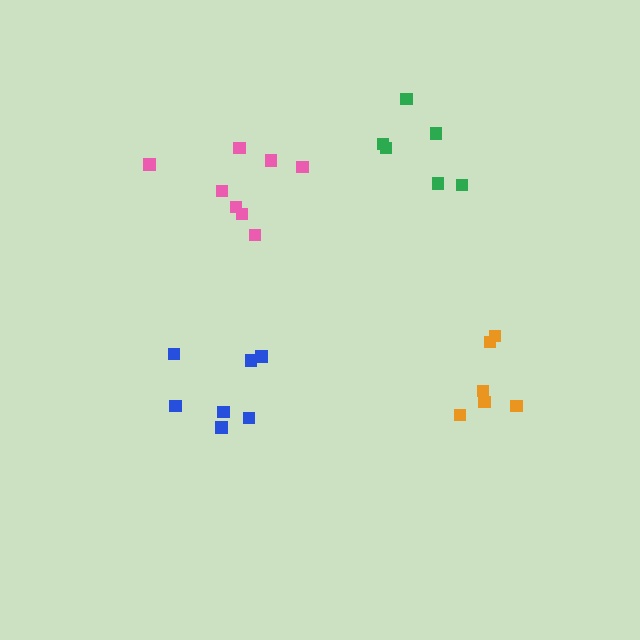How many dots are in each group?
Group 1: 6 dots, Group 2: 7 dots, Group 3: 6 dots, Group 4: 8 dots (27 total).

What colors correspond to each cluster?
The clusters are colored: orange, blue, green, pink.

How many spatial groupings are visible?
There are 4 spatial groupings.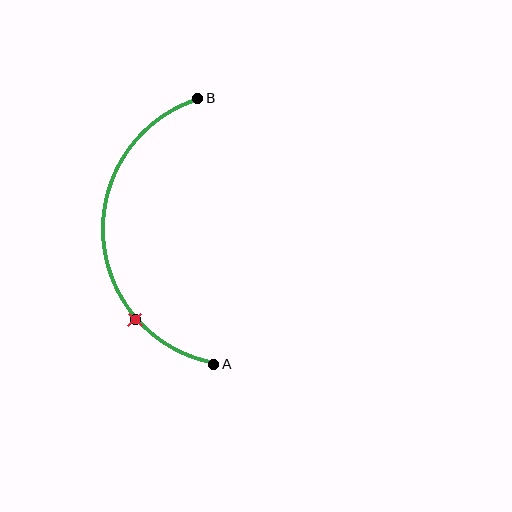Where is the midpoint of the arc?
The arc midpoint is the point on the curve farthest from the straight line joining A and B. It sits to the left of that line.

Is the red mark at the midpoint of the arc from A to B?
No. The red mark lies on the arc but is closer to endpoint A. The arc midpoint would be at the point on the curve equidistant along the arc from both A and B.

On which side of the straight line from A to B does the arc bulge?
The arc bulges to the left of the straight line connecting A and B.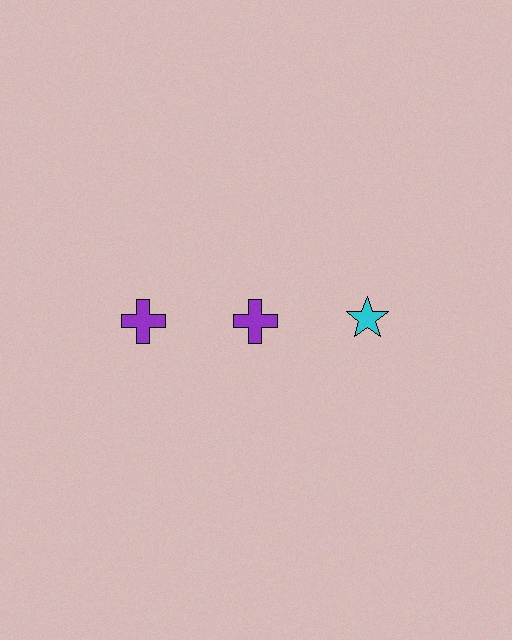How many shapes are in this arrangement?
There are 3 shapes arranged in a grid pattern.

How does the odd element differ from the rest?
It differs in both color (cyan instead of purple) and shape (star instead of cross).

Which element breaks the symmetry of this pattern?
The cyan star in the top row, center column breaks the symmetry. All other shapes are purple crosses.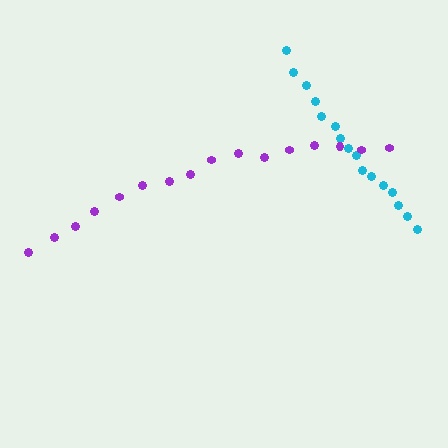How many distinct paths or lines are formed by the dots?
There are 2 distinct paths.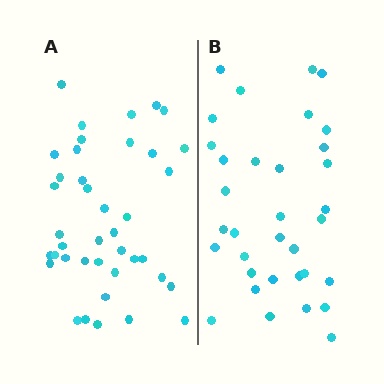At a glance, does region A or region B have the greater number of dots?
Region A (the left region) has more dots.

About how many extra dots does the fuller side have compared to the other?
Region A has about 6 more dots than region B.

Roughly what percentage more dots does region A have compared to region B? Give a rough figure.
About 20% more.